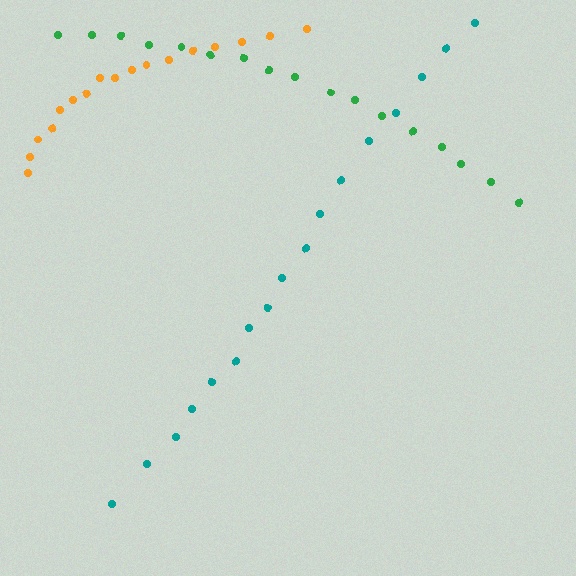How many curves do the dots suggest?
There are 3 distinct paths.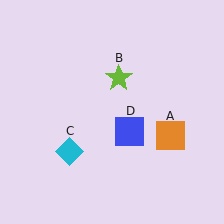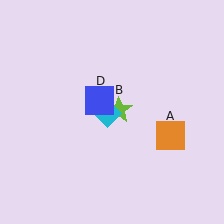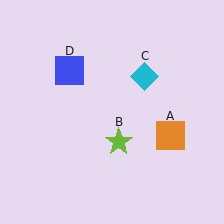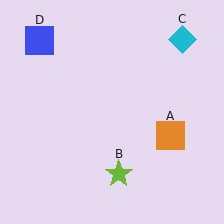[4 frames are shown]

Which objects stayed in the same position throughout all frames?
Orange square (object A) remained stationary.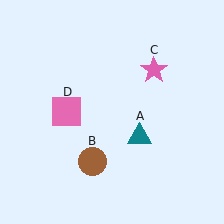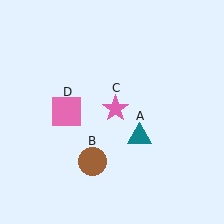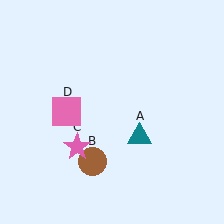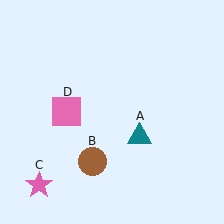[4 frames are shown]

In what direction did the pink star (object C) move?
The pink star (object C) moved down and to the left.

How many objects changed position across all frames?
1 object changed position: pink star (object C).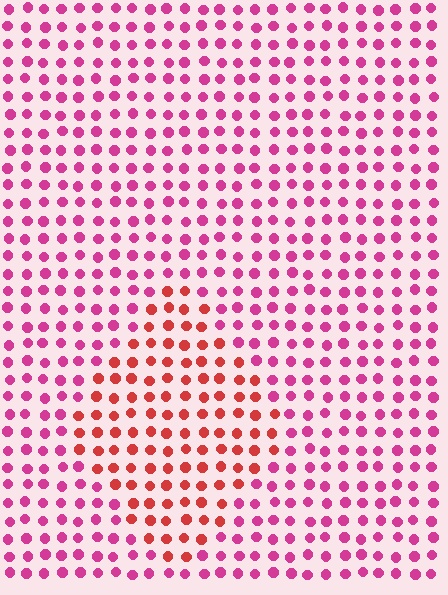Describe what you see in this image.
The image is filled with small magenta elements in a uniform arrangement. A diamond-shaped region is visible where the elements are tinted to a slightly different hue, forming a subtle color boundary.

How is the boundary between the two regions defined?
The boundary is defined purely by a slight shift in hue (about 36 degrees). Spacing, size, and orientation are identical on both sides.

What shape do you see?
I see a diamond.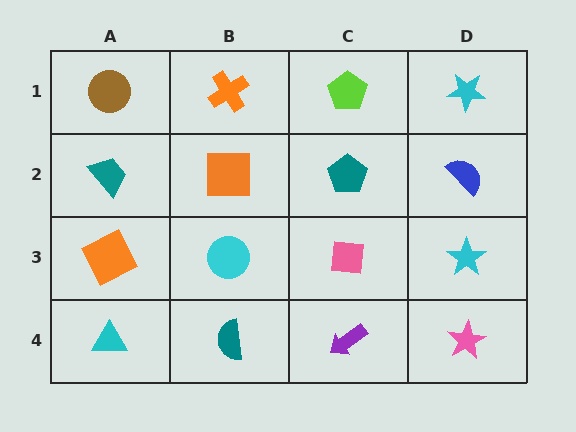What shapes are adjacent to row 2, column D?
A cyan star (row 1, column D), a cyan star (row 3, column D), a teal pentagon (row 2, column C).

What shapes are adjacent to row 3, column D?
A blue semicircle (row 2, column D), a pink star (row 4, column D), a pink square (row 3, column C).